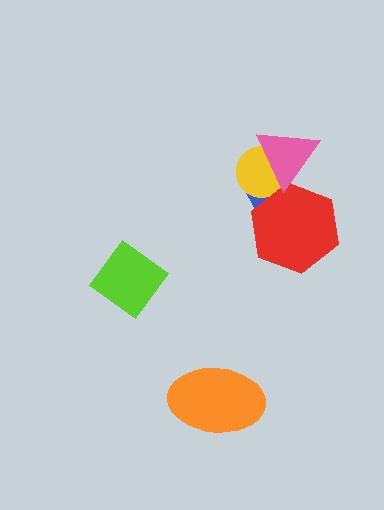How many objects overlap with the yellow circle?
2 objects overlap with the yellow circle.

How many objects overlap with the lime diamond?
0 objects overlap with the lime diamond.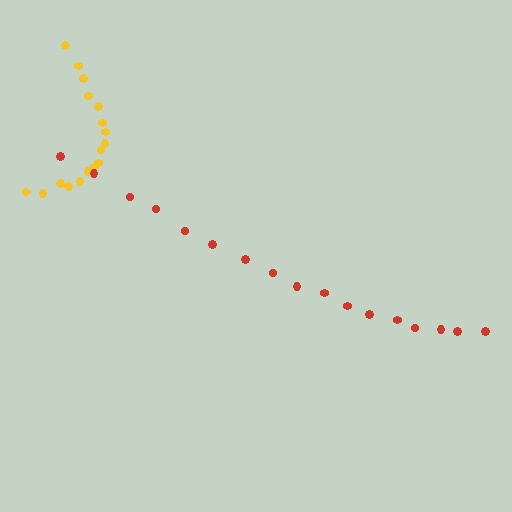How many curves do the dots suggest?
There are 2 distinct paths.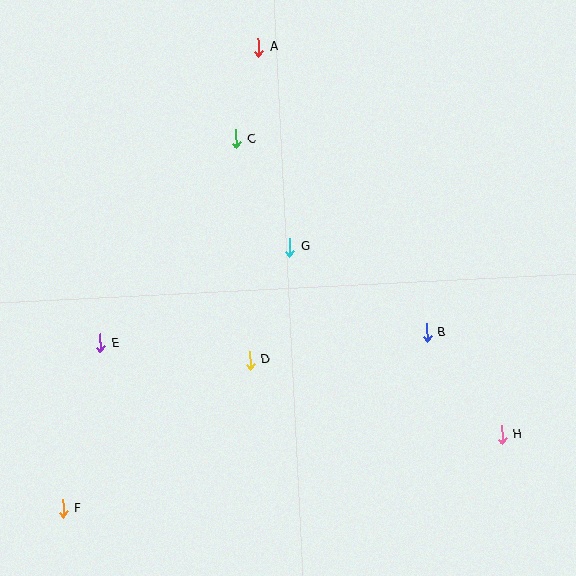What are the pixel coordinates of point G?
Point G is at (290, 247).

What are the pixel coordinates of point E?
Point E is at (100, 343).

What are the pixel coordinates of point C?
Point C is at (236, 139).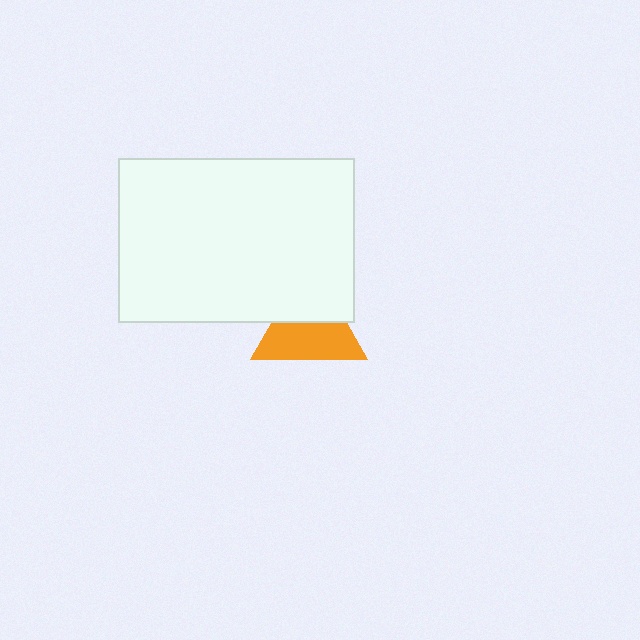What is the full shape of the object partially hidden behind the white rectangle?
The partially hidden object is an orange triangle.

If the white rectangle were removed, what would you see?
You would see the complete orange triangle.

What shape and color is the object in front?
The object in front is a white rectangle.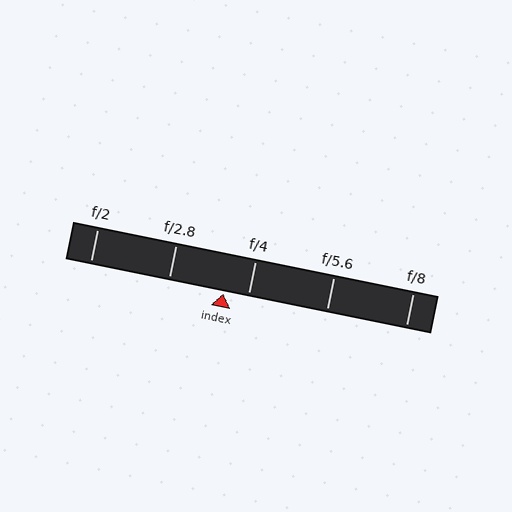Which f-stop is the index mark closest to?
The index mark is closest to f/4.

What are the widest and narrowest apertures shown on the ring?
The widest aperture shown is f/2 and the narrowest is f/8.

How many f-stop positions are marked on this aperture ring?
There are 5 f-stop positions marked.